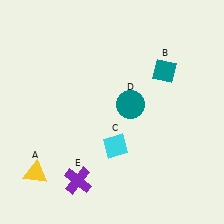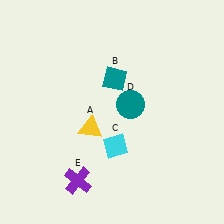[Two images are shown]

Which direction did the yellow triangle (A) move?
The yellow triangle (A) moved right.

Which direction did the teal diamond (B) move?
The teal diamond (B) moved left.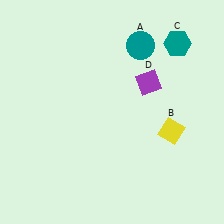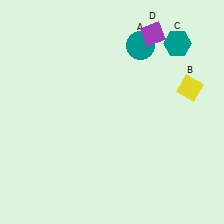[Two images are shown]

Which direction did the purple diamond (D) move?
The purple diamond (D) moved up.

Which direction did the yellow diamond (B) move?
The yellow diamond (B) moved up.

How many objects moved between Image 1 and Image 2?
2 objects moved between the two images.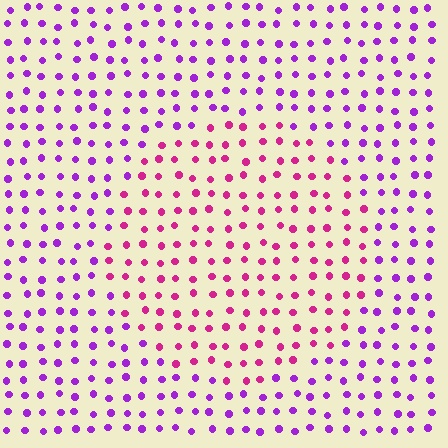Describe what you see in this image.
The image is filled with small purple elements in a uniform arrangement. A circle-shaped region is visible where the elements are tinted to a slightly different hue, forming a subtle color boundary.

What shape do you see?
I see a circle.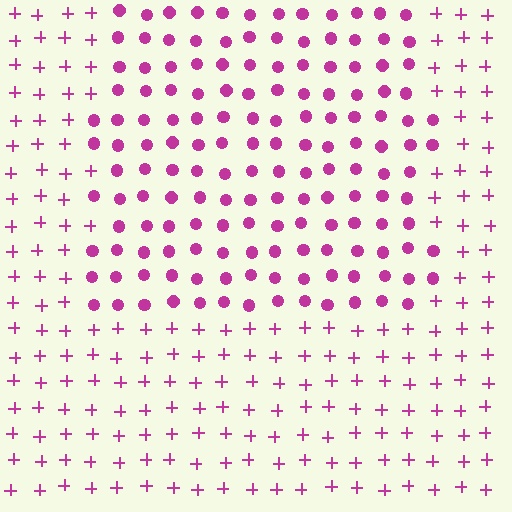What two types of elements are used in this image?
The image uses circles inside the rectangle region and plus signs outside it.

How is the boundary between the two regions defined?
The boundary is defined by a change in element shape: circles inside vs. plus signs outside. All elements share the same color and spacing.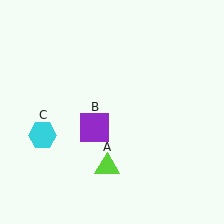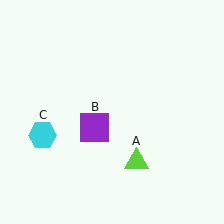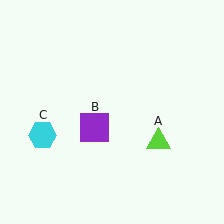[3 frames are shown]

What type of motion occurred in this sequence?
The lime triangle (object A) rotated counterclockwise around the center of the scene.